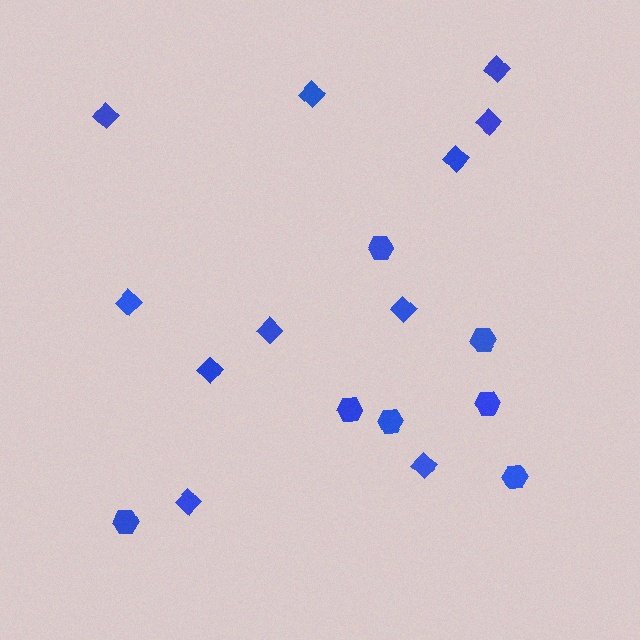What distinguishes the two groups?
There are 2 groups: one group of hexagons (7) and one group of diamonds (11).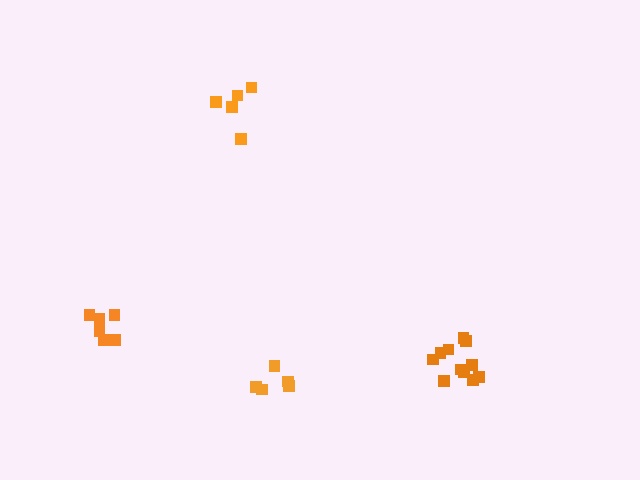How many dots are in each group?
Group 1: 5 dots, Group 2: 6 dots, Group 3: 5 dots, Group 4: 11 dots (27 total).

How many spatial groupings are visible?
There are 4 spatial groupings.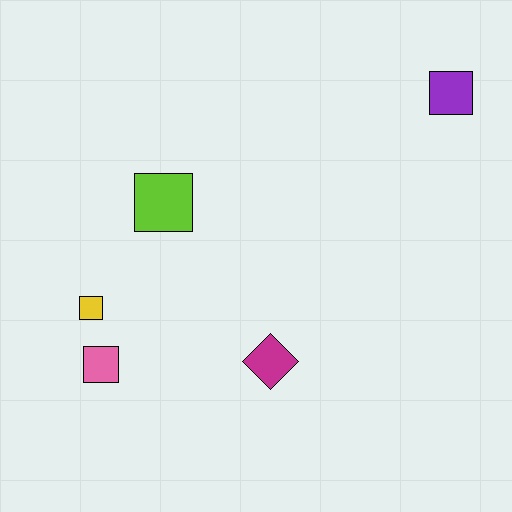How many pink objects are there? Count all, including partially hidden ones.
There is 1 pink object.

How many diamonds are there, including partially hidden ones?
There is 1 diamond.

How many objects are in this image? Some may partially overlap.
There are 5 objects.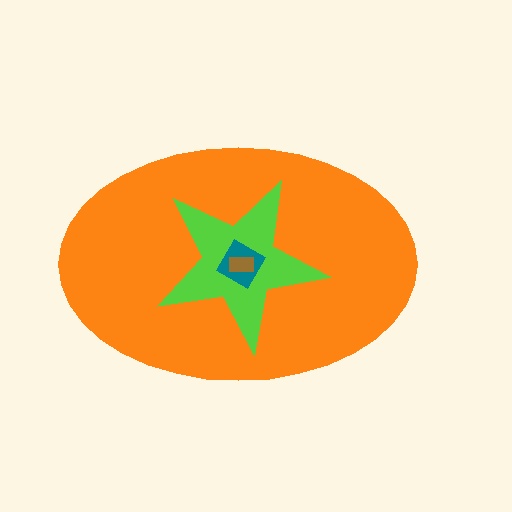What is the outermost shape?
The orange ellipse.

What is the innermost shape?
The brown rectangle.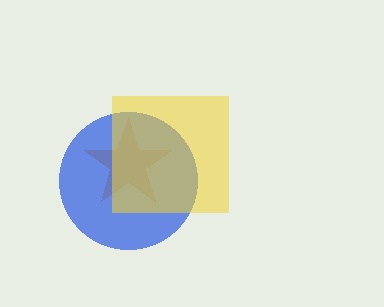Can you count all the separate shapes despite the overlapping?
Yes, there are 3 separate shapes.